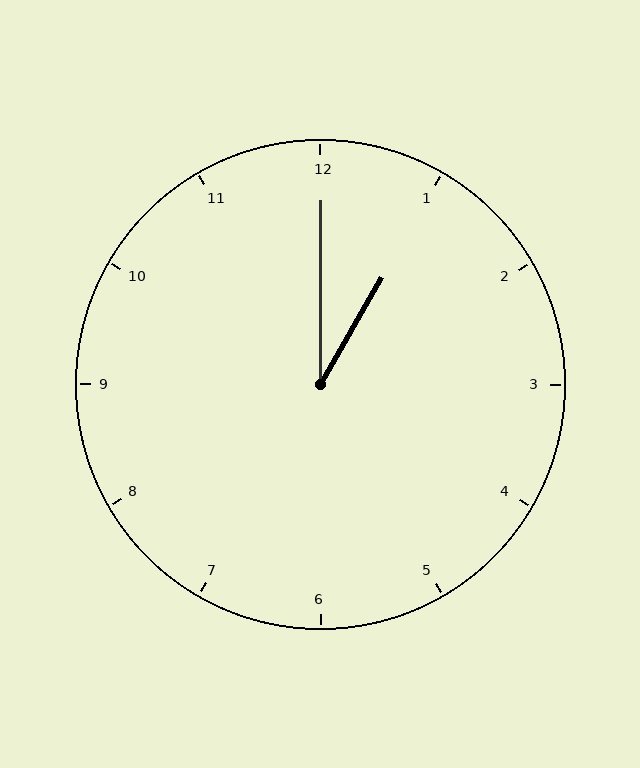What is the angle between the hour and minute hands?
Approximately 30 degrees.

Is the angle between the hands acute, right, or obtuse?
It is acute.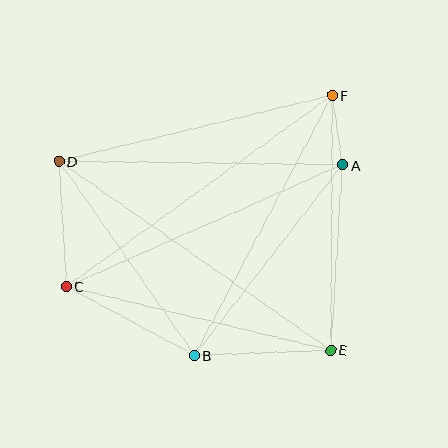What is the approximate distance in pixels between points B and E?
The distance between B and E is approximately 137 pixels.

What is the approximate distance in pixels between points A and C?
The distance between A and C is approximately 302 pixels.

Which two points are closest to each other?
Points A and F are closest to each other.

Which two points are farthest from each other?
Points D and E are farthest from each other.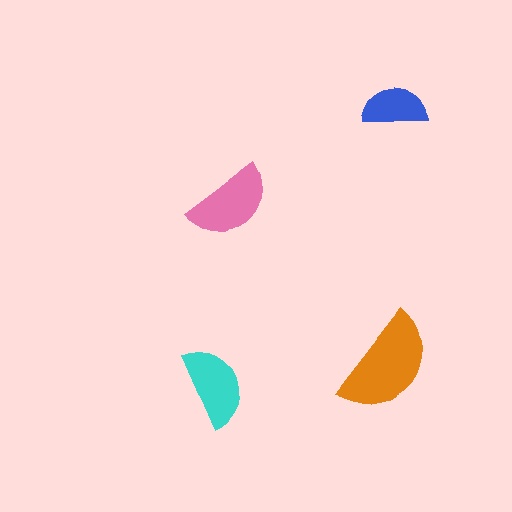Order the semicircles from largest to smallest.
the orange one, the pink one, the cyan one, the blue one.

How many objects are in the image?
There are 4 objects in the image.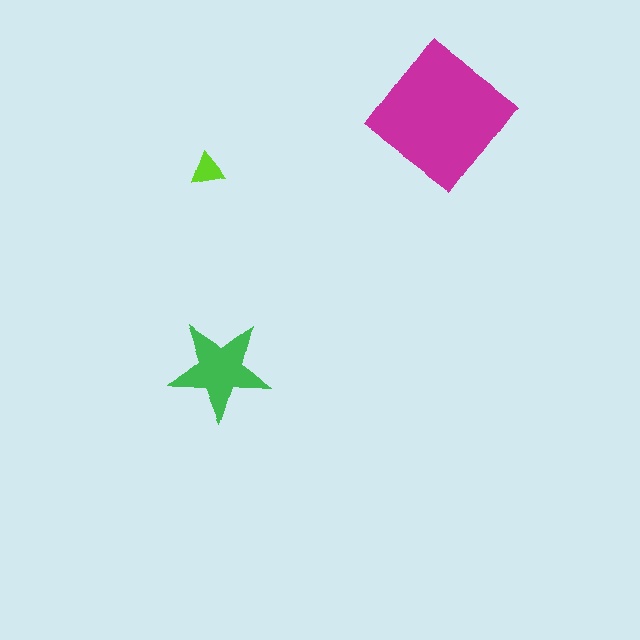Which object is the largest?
The magenta diamond.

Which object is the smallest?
The lime triangle.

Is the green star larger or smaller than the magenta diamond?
Smaller.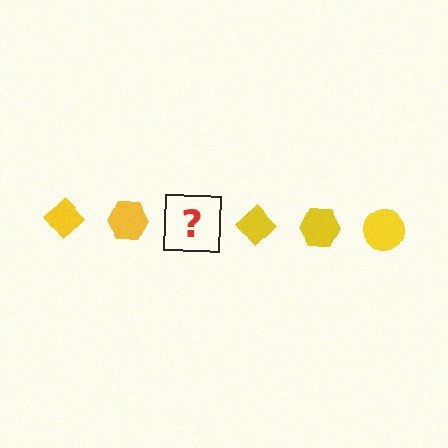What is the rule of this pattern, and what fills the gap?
The rule is that the pattern cycles through diamond, hexagon, circle shapes in yellow. The gap should be filled with a yellow circle.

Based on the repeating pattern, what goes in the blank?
The blank should be a yellow circle.